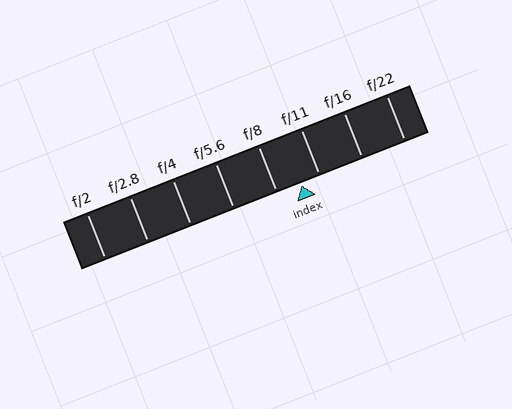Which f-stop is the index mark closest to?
The index mark is closest to f/11.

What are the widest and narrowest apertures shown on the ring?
The widest aperture shown is f/2 and the narrowest is f/22.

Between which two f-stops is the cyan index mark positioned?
The index mark is between f/8 and f/11.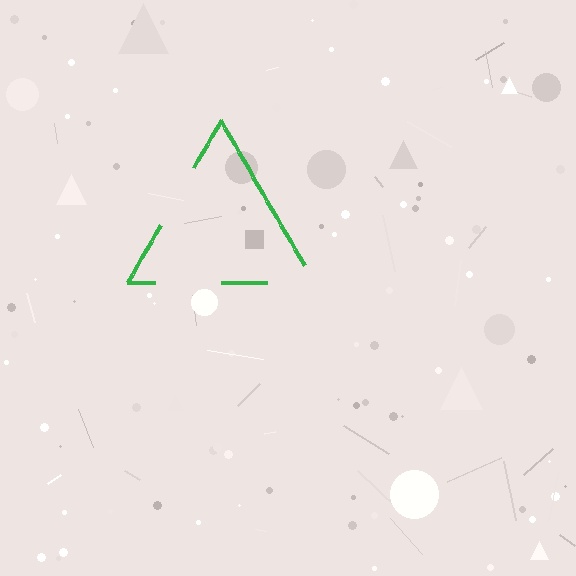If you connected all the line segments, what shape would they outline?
They would outline a triangle.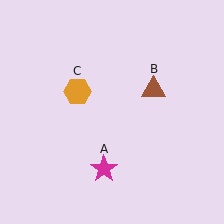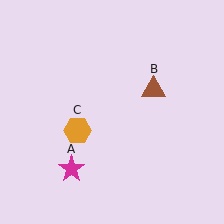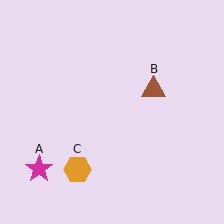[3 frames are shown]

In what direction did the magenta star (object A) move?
The magenta star (object A) moved left.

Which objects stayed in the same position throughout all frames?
Brown triangle (object B) remained stationary.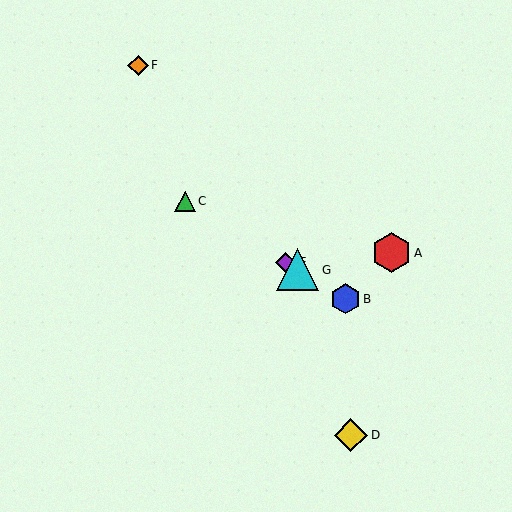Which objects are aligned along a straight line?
Objects B, C, E, G are aligned along a straight line.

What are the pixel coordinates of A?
Object A is at (391, 253).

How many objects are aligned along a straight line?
4 objects (B, C, E, G) are aligned along a straight line.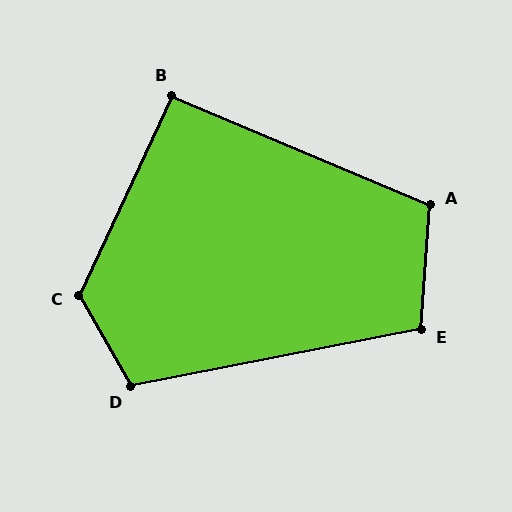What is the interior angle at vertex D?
Approximately 108 degrees (obtuse).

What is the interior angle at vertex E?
Approximately 105 degrees (obtuse).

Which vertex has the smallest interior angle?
B, at approximately 92 degrees.